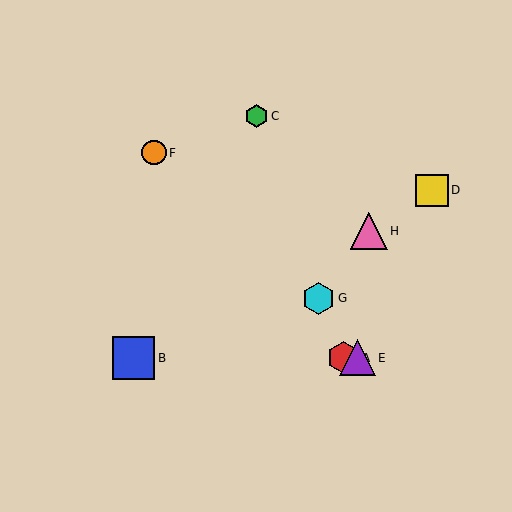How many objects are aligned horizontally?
3 objects (A, B, E) are aligned horizontally.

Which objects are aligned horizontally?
Objects A, B, E are aligned horizontally.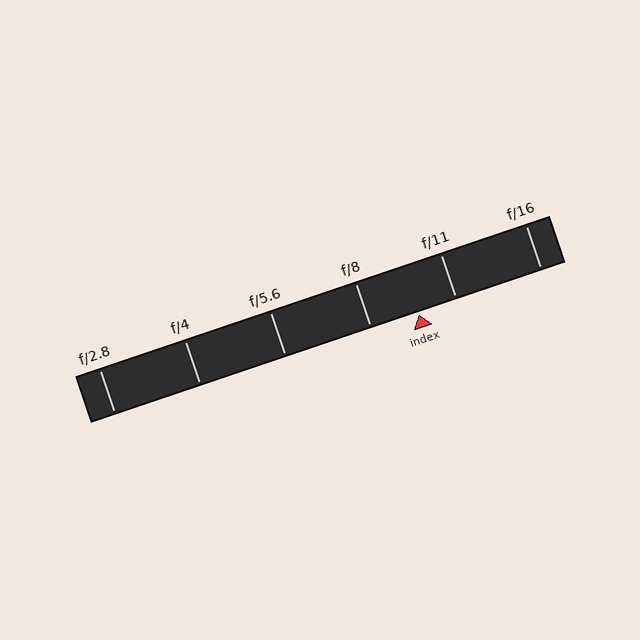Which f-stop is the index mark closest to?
The index mark is closest to f/11.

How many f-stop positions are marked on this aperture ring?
There are 6 f-stop positions marked.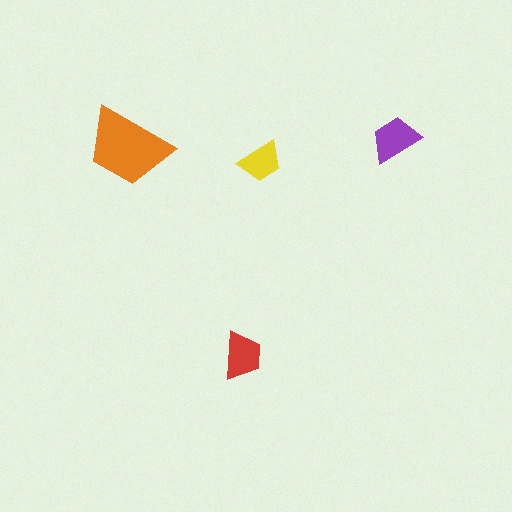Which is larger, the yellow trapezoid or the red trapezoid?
The red one.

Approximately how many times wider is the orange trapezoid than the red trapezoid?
About 2 times wider.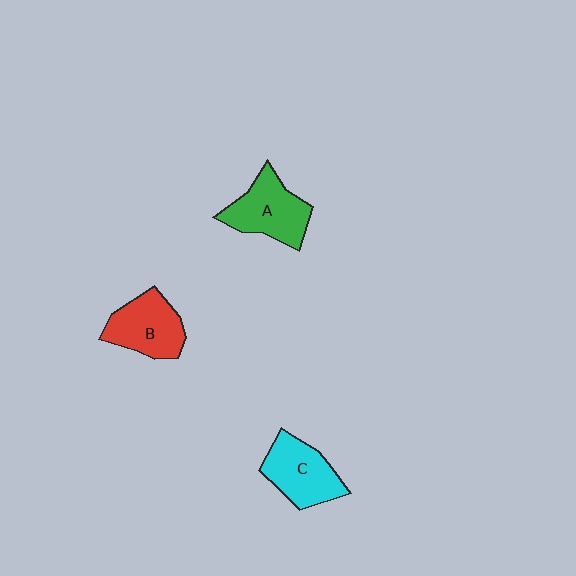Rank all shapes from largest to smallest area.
From largest to smallest: A (green), C (cyan), B (red).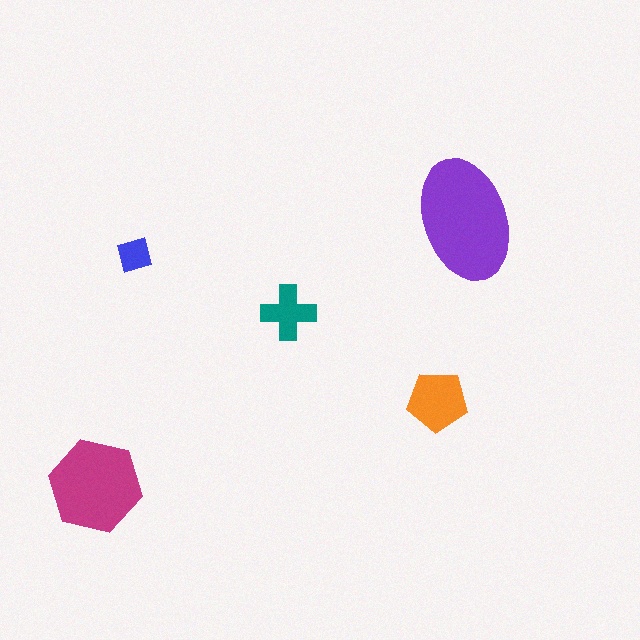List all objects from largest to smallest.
The purple ellipse, the magenta hexagon, the orange pentagon, the teal cross, the blue diamond.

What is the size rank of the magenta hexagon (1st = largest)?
2nd.